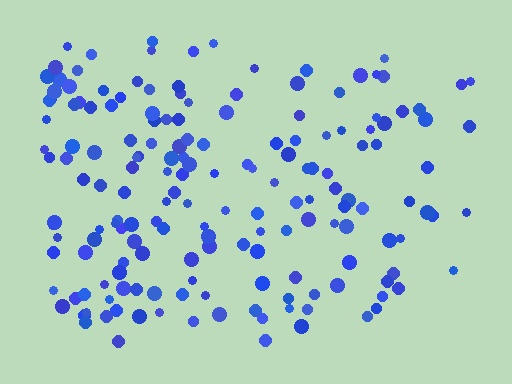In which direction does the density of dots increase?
From right to left, with the left side densest.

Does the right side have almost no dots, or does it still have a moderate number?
Still a moderate number, just noticeably fewer than the left.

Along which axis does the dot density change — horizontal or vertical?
Horizontal.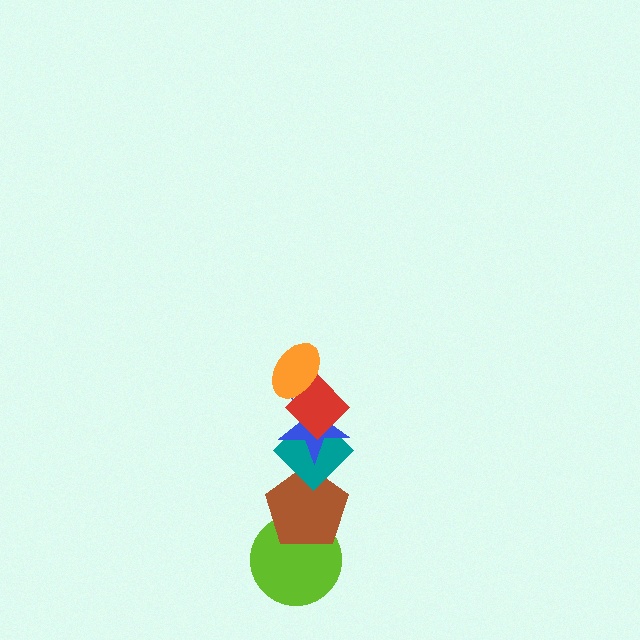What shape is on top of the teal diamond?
The blue star is on top of the teal diamond.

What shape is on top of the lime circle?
The brown pentagon is on top of the lime circle.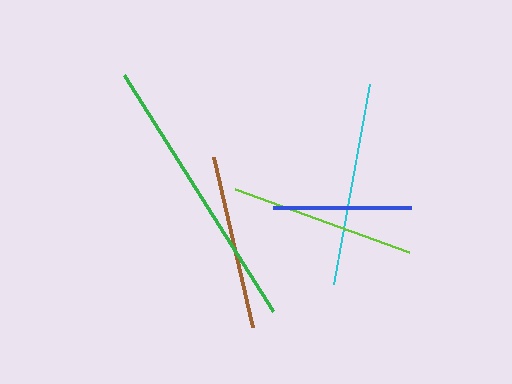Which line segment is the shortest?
The blue line is the shortest at approximately 138 pixels.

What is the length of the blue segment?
The blue segment is approximately 138 pixels long.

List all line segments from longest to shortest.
From longest to shortest: green, cyan, lime, brown, blue.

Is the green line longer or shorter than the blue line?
The green line is longer than the blue line.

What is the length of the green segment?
The green segment is approximately 279 pixels long.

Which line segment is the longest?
The green line is the longest at approximately 279 pixels.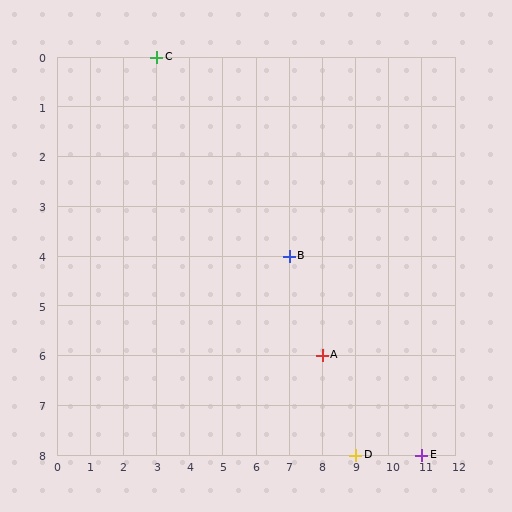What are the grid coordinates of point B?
Point B is at grid coordinates (7, 4).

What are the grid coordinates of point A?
Point A is at grid coordinates (8, 6).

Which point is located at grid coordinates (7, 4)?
Point B is at (7, 4).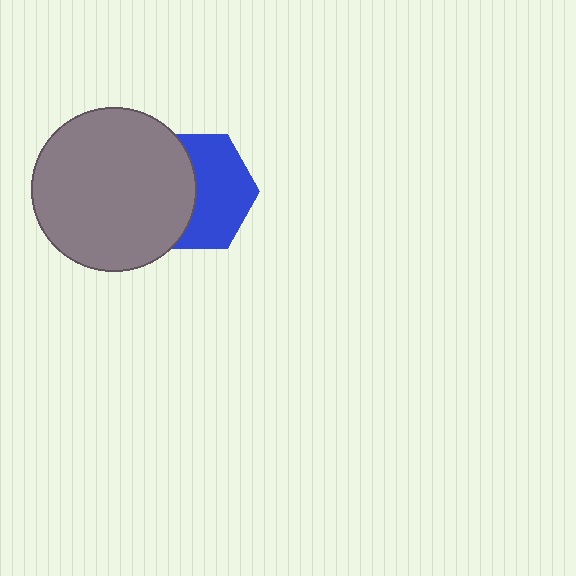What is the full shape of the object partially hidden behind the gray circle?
The partially hidden object is a blue hexagon.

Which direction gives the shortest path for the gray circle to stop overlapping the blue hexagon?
Moving left gives the shortest separation.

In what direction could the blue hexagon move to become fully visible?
The blue hexagon could move right. That would shift it out from behind the gray circle entirely.